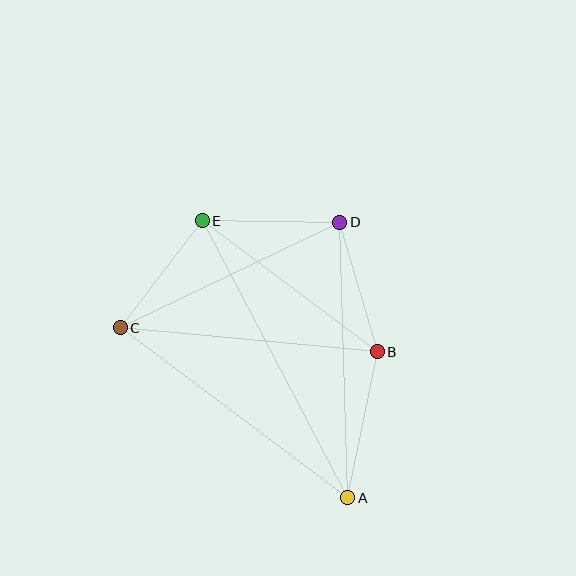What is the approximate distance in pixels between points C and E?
The distance between C and E is approximately 135 pixels.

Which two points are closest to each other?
Points B and D are closest to each other.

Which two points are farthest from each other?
Points A and E are farthest from each other.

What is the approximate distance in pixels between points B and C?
The distance between B and C is approximately 258 pixels.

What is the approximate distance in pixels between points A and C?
The distance between A and C is approximately 284 pixels.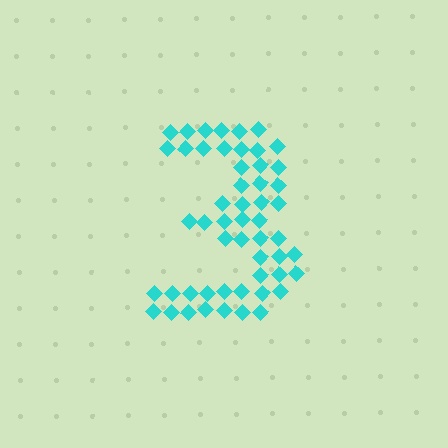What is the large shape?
The large shape is the digit 3.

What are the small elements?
The small elements are diamonds.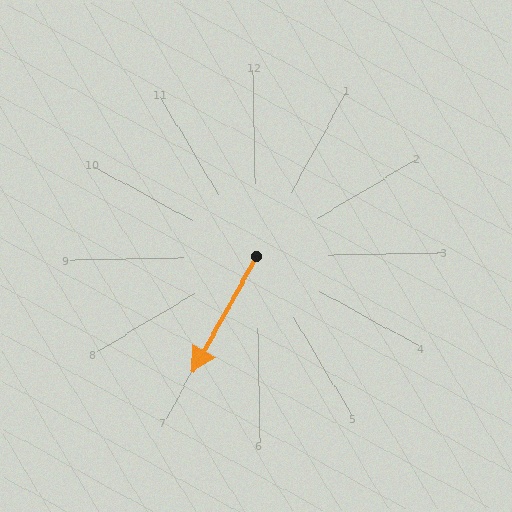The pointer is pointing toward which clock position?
Roughly 7 o'clock.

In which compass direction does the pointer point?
Southwest.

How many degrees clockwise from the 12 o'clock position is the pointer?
Approximately 210 degrees.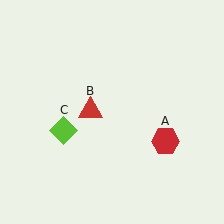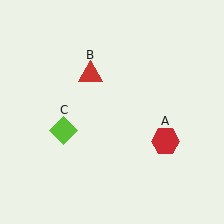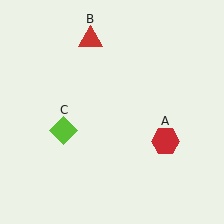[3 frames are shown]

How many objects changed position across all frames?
1 object changed position: red triangle (object B).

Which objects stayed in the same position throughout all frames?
Red hexagon (object A) and lime diamond (object C) remained stationary.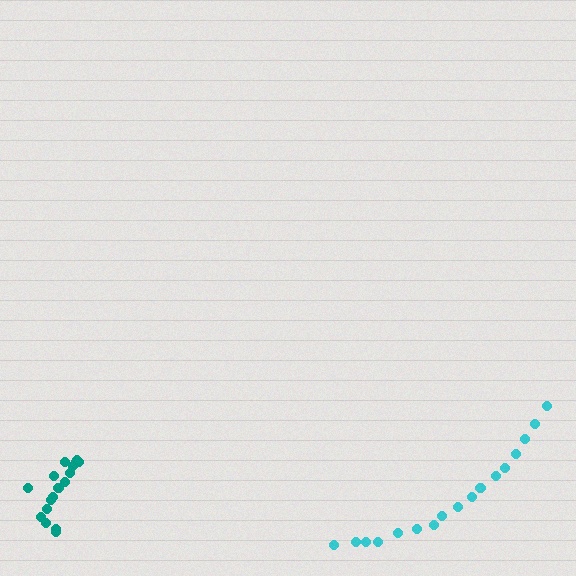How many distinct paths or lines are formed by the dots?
There are 2 distinct paths.